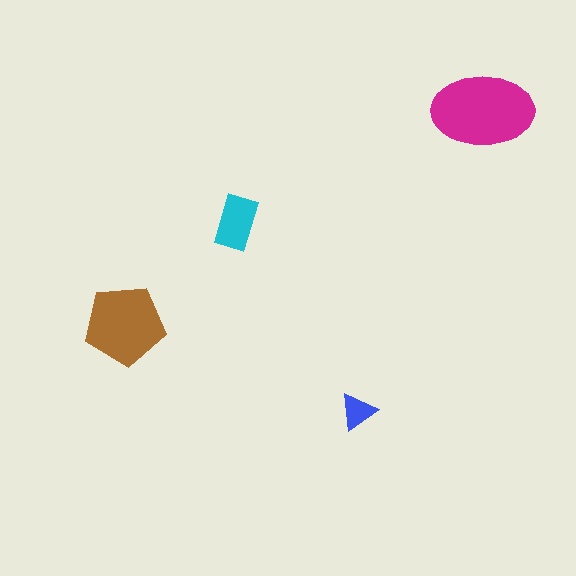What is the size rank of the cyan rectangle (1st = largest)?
3rd.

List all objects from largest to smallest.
The magenta ellipse, the brown pentagon, the cyan rectangle, the blue triangle.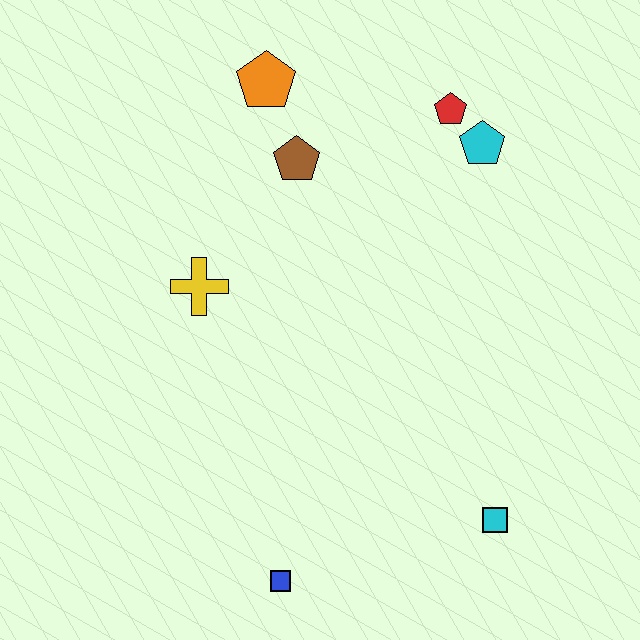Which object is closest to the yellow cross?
The brown pentagon is closest to the yellow cross.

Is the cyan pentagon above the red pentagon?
No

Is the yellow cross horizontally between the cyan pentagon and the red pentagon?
No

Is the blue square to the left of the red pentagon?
Yes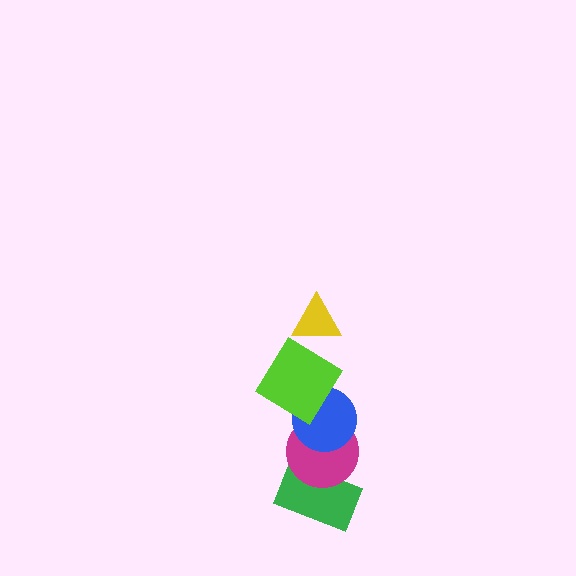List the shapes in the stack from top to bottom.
From top to bottom: the yellow triangle, the lime diamond, the blue circle, the magenta circle, the green rectangle.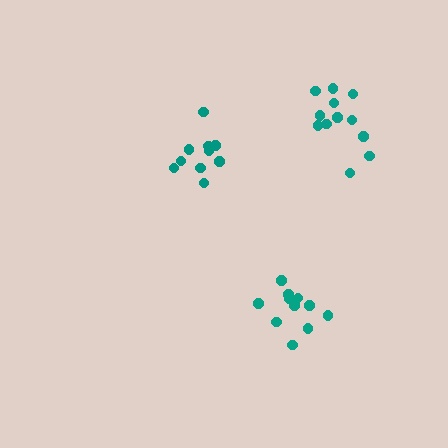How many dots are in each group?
Group 1: 10 dots, Group 2: 11 dots, Group 3: 12 dots (33 total).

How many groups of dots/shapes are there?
There are 3 groups.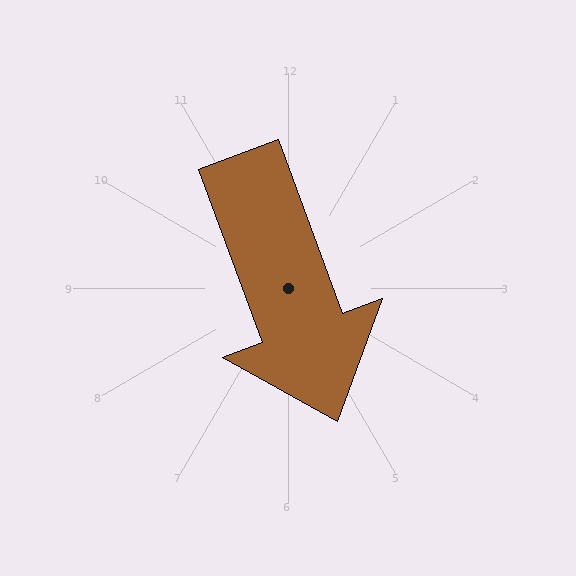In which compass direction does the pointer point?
South.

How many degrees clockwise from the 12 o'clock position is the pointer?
Approximately 160 degrees.